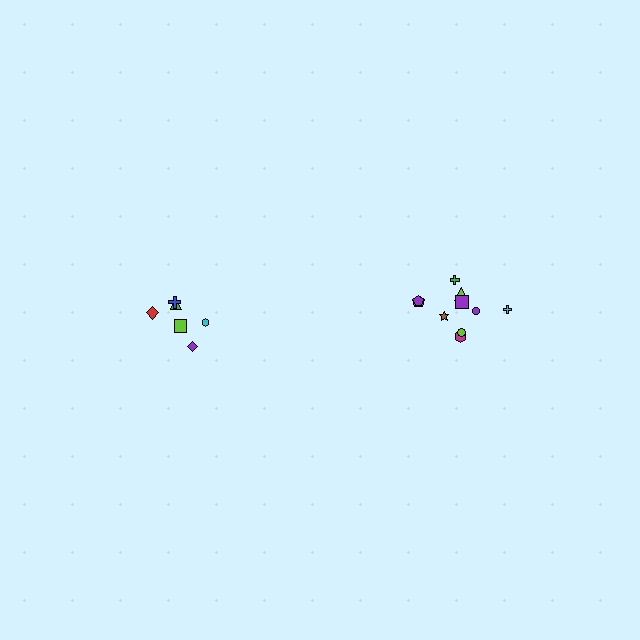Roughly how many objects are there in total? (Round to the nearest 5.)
Roughly 15 objects in total.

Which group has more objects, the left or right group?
The right group.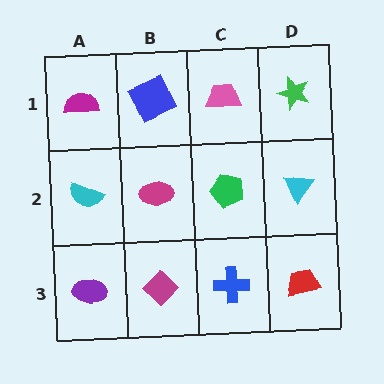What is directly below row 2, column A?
A purple ellipse.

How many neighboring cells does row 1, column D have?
2.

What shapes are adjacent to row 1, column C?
A green pentagon (row 2, column C), a blue square (row 1, column B), a green star (row 1, column D).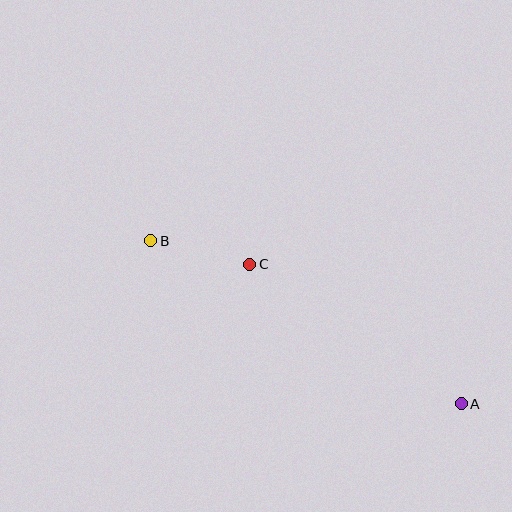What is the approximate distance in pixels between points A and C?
The distance between A and C is approximately 253 pixels.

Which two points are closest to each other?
Points B and C are closest to each other.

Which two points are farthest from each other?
Points A and B are farthest from each other.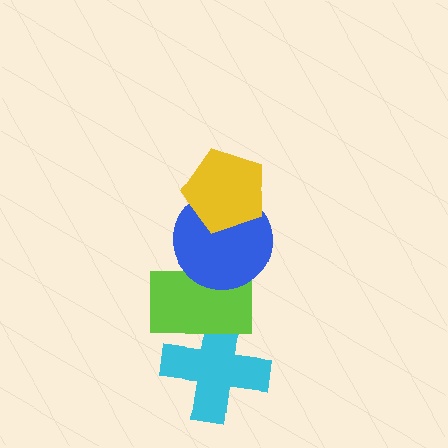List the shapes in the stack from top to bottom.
From top to bottom: the yellow pentagon, the blue circle, the lime rectangle, the cyan cross.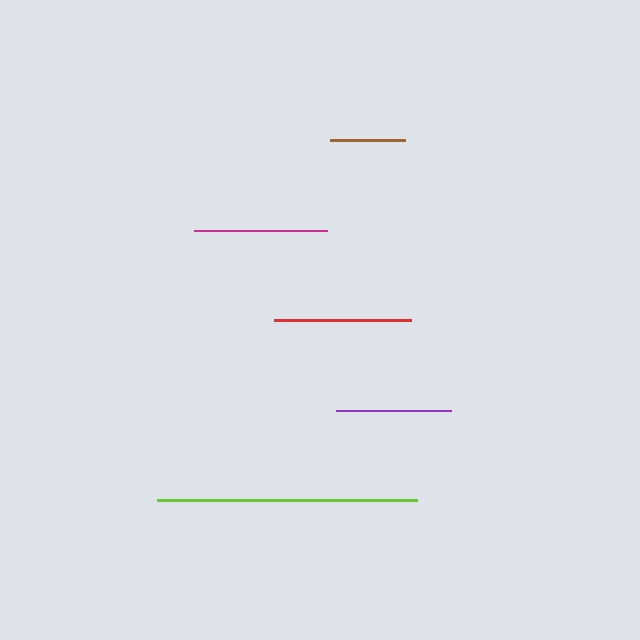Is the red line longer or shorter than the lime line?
The lime line is longer than the red line.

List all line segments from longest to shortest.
From longest to shortest: lime, red, magenta, purple, brown.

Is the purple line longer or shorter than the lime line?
The lime line is longer than the purple line.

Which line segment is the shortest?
The brown line is the shortest at approximately 75 pixels.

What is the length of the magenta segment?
The magenta segment is approximately 133 pixels long.